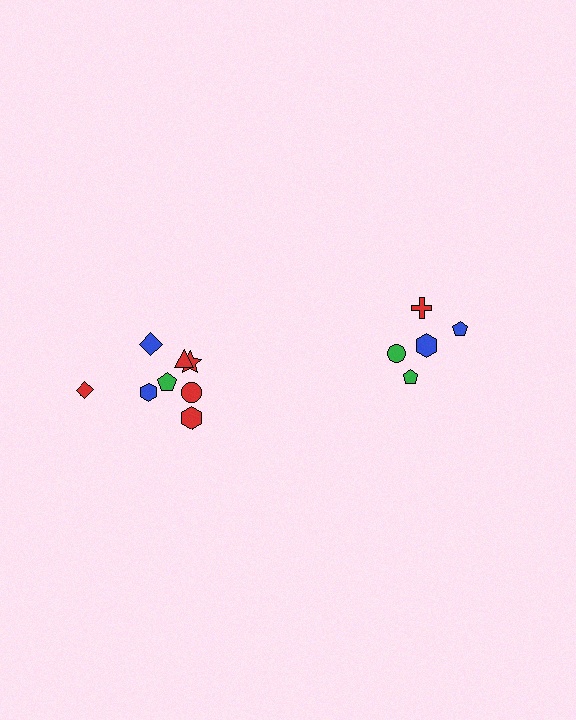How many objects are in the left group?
There are 8 objects.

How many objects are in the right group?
There are 5 objects.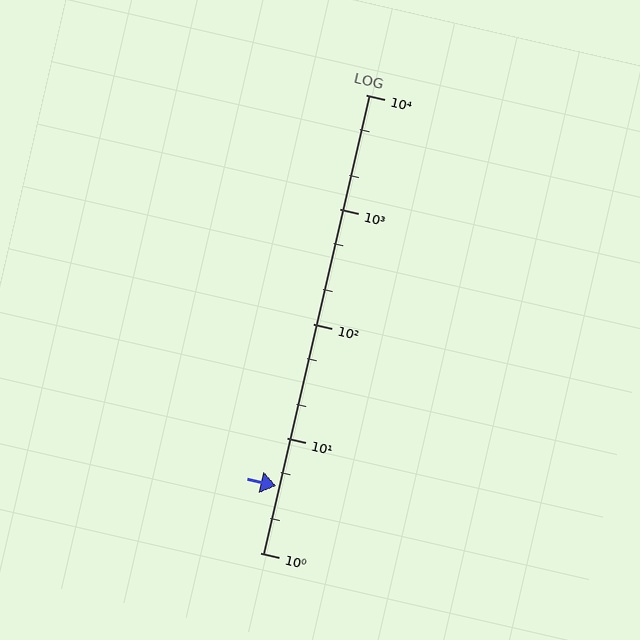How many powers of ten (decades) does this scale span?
The scale spans 4 decades, from 1 to 10000.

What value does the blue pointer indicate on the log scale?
The pointer indicates approximately 3.8.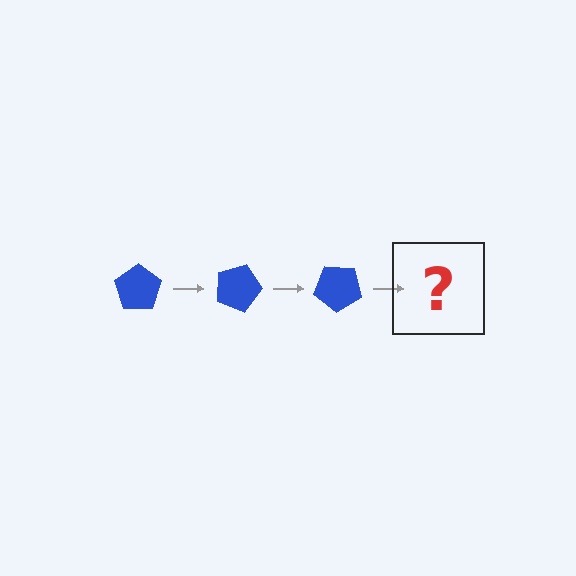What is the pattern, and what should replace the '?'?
The pattern is that the pentagon rotates 20 degrees each step. The '?' should be a blue pentagon rotated 60 degrees.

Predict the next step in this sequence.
The next step is a blue pentagon rotated 60 degrees.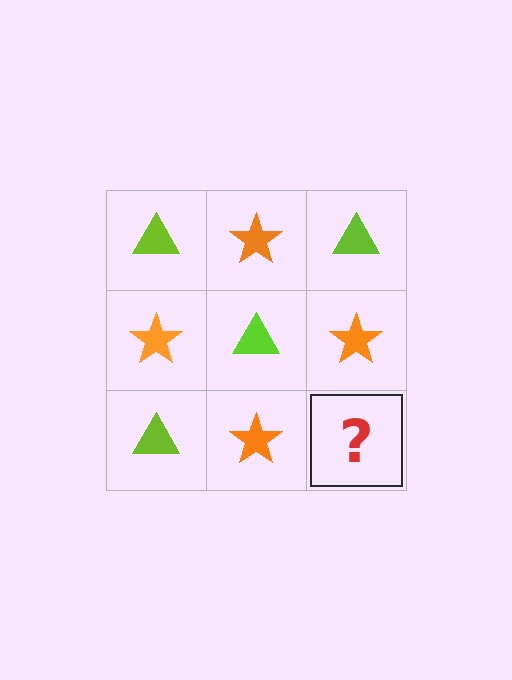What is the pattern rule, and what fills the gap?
The rule is that it alternates lime triangle and orange star in a checkerboard pattern. The gap should be filled with a lime triangle.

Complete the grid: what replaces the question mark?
The question mark should be replaced with a lime triangle.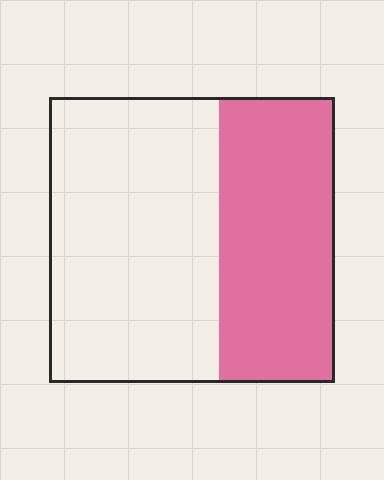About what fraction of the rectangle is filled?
About two fifths (2/5).